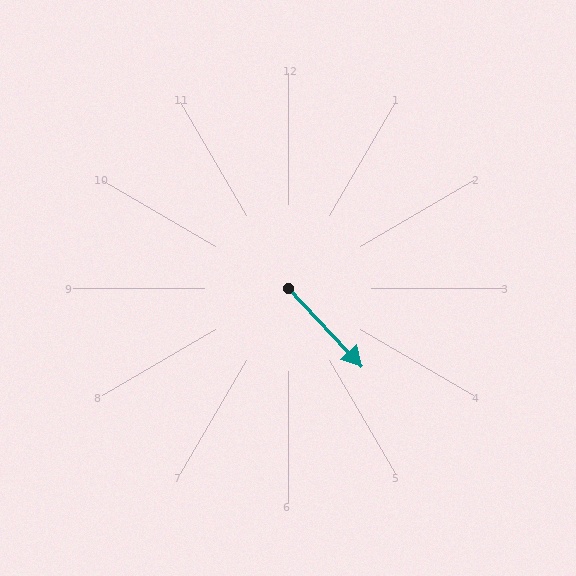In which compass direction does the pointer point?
Southeast.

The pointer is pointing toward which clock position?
Roughly 5 o'clock.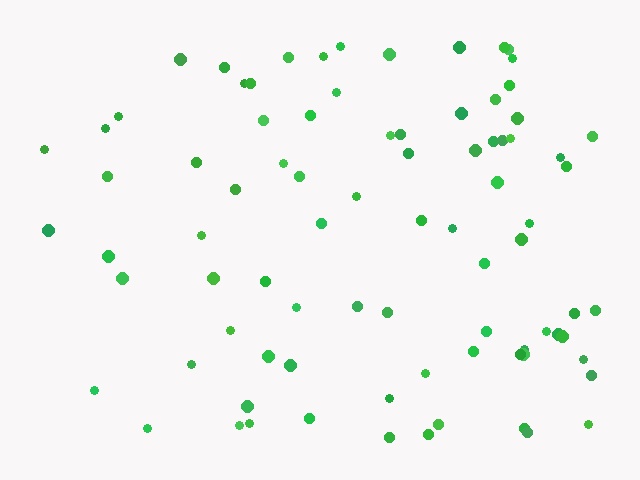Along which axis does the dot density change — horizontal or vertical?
Horizontal.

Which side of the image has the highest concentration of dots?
The right.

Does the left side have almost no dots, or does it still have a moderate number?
Still a moderate number, just noticeably fewer than the right.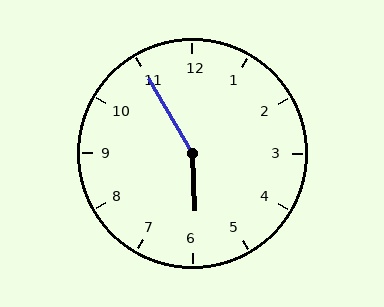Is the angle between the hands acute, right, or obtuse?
It is obtuse.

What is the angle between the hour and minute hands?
Approximately 152 degrees.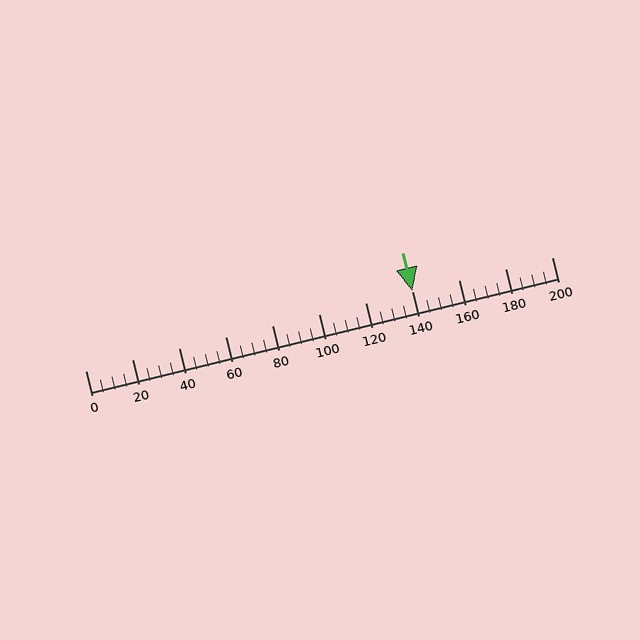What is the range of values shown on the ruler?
The ruler shows values from 0 to 200.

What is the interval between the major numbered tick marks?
The major tick marks are spaced 20 units apart.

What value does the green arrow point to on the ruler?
The green arrow points to approximately 140.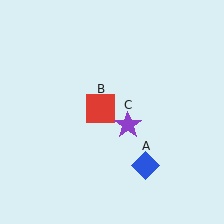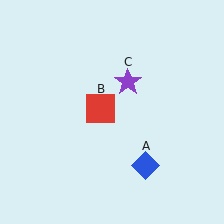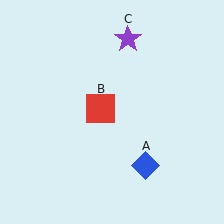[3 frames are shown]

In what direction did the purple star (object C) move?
The purple star (object C) moved up.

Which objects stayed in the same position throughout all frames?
Blue diamond (object A) and red square (object B) remained stationary.